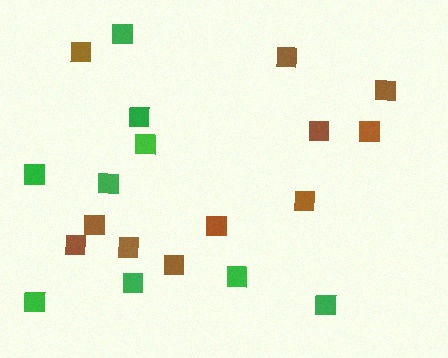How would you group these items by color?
There are 2 groups: one group of green squares (9) and one group of brown squares (11).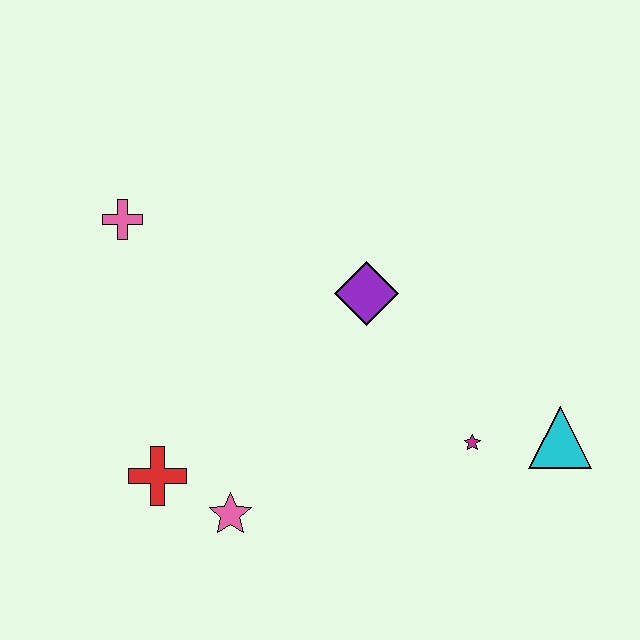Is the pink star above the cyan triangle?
No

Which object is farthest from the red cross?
The cyan triangle is farthest from the red cross.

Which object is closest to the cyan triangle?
The magenta star is closest to the cyan triangle.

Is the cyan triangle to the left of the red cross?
No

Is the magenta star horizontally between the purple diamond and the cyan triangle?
Yes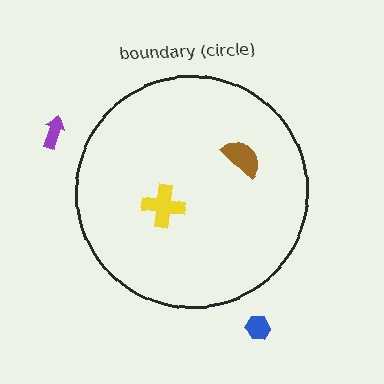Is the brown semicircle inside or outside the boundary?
Inside.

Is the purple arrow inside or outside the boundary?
Outside.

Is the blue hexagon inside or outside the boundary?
Outside.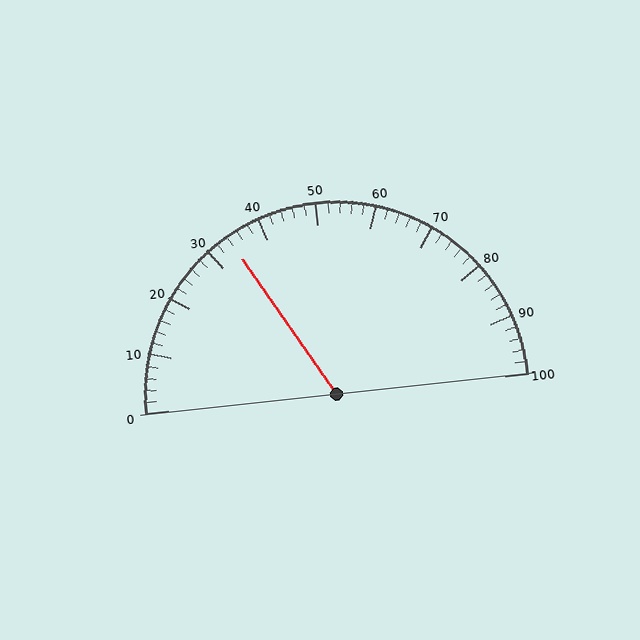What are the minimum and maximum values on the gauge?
The gauge ranges from 0 to 100.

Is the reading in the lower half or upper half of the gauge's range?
The reading is in the lower half of the range (0 to 100).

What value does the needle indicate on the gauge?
The needle indicates approximately 34.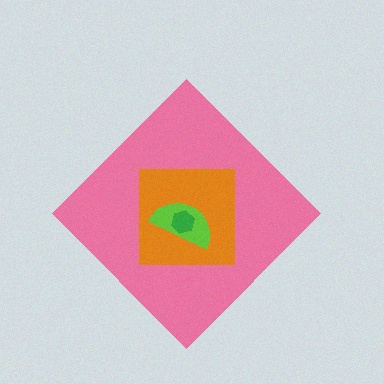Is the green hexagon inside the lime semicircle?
Yes.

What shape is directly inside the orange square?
The lime semicircle.